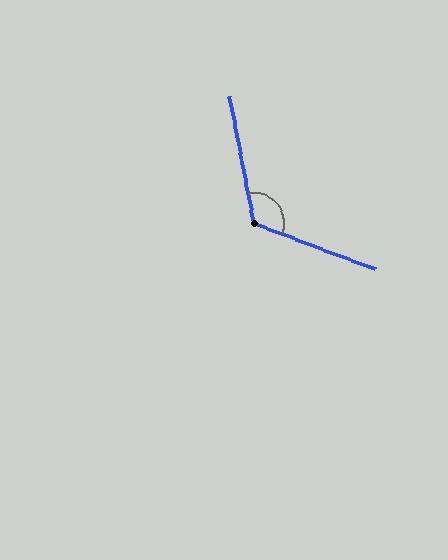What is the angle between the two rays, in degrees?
Approximately 122 degrees.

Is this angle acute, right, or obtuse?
It is obtuse.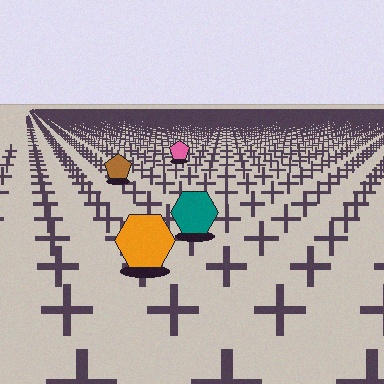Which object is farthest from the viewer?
The pink pentagon is farthest from the viewer. It appears smaller and the ground texture around it is denser.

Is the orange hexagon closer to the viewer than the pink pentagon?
Yes. The orange hexagon is closer — you can tell from the texture gradient: the ground texture is coarser near it.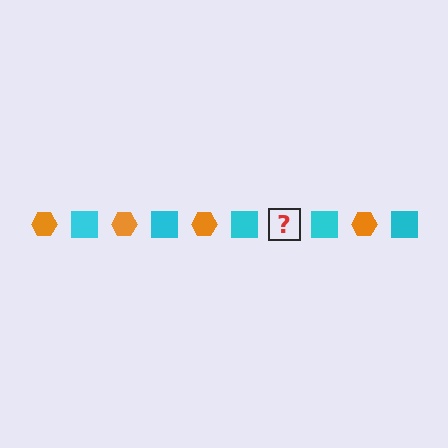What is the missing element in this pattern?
The missing element is an orange hexagon.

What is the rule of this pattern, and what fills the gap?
The rule is that the pattern alternates between orange hexagon and cyan square. The gap should be filled with an orange hexagon.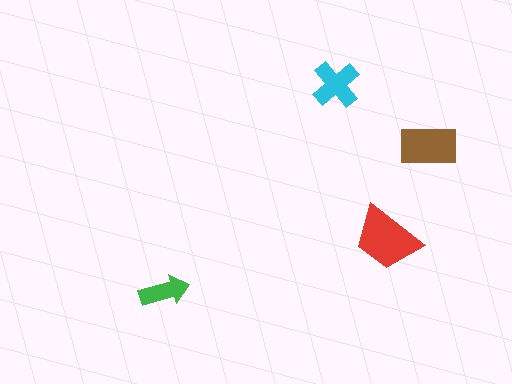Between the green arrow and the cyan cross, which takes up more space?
The cyan cross.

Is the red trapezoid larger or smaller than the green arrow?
Larger.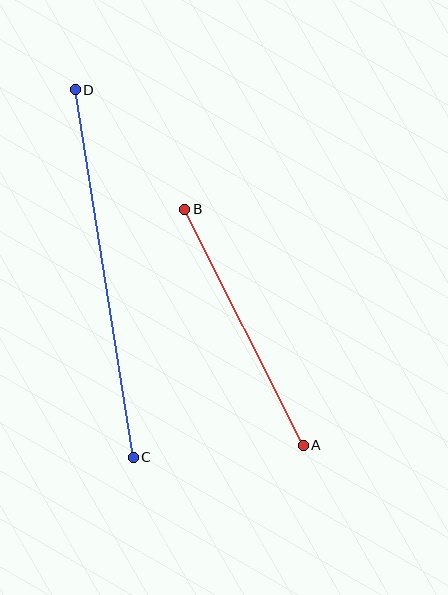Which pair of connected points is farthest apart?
Points C and D are farthest apart.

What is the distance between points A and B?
The distance is approximately 264 pixels.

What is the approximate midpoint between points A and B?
The midpoint is at approximately (244, 327) pixels.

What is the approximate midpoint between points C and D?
The midpoint is at approximately (104, 274) pixels.